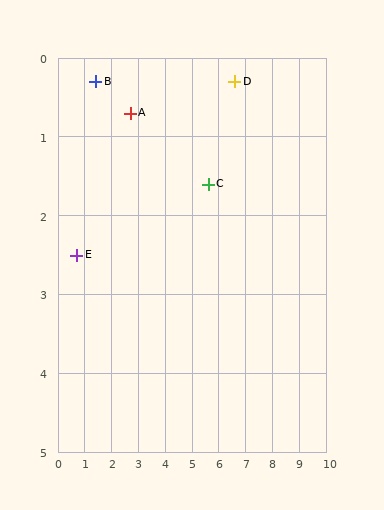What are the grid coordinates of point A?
Point A is at approximately (2.7, 0.7).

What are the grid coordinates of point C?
Point C is at approximately (5.6, 1.6).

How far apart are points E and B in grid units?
Points E and B are about 2.3 grid units apart.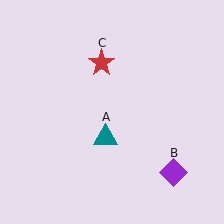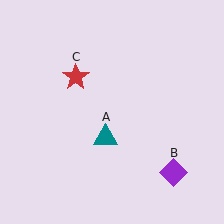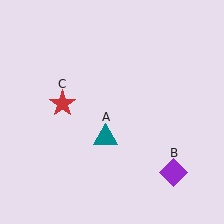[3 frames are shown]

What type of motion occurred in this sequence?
The red star (object C) rotated counterclockwise around the center of the scene.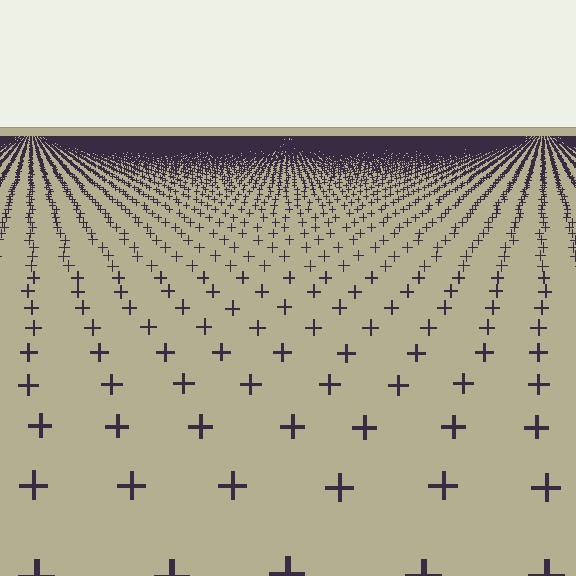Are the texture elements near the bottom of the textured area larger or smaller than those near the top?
Larger. Near the bottom, elements are closer to the viewer and appear at a bigger on-screen size.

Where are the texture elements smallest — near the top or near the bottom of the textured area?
Near the top.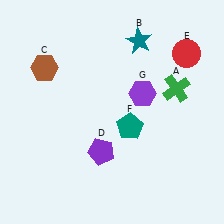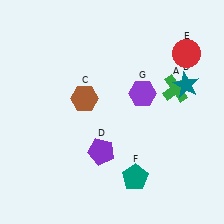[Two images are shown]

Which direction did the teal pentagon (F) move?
The teal pentagon (F) moved down.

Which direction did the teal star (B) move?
The teal star (B) moved right.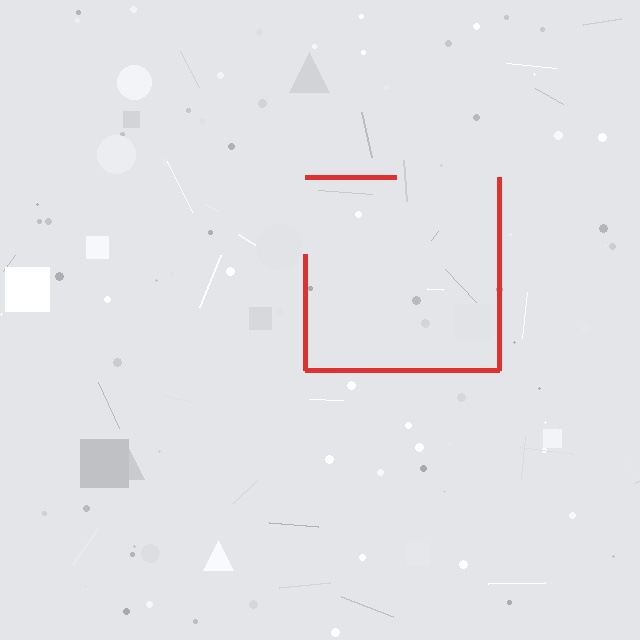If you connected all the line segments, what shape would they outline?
They would outline a square.